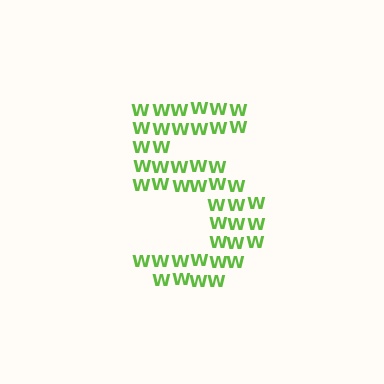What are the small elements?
The small elements are letter W's.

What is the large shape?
The large shape is the digit 5.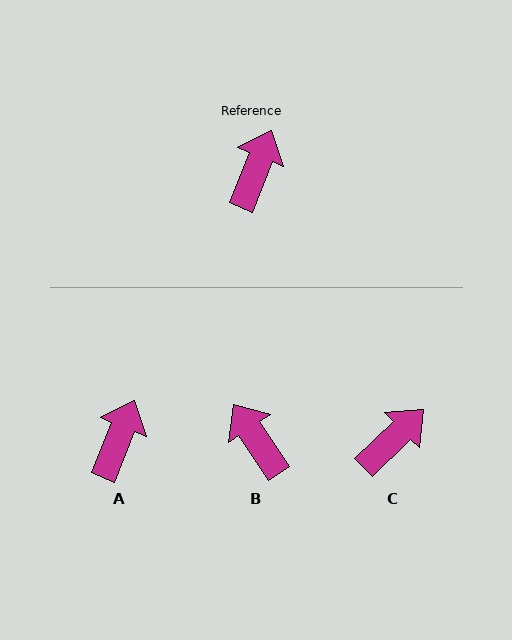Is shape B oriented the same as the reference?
No, it is off by about 55 degrees.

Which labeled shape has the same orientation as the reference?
A.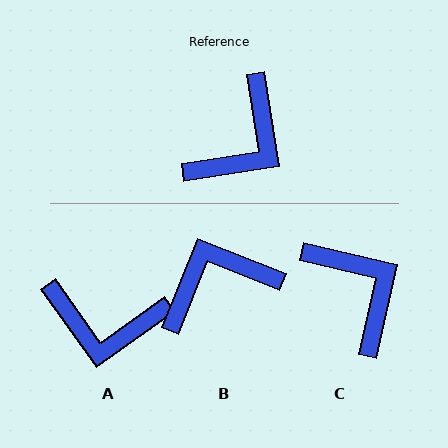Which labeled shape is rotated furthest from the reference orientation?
B, about 149 degrees away.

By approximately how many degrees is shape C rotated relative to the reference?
Approximately 68 degrees counter-clockwise.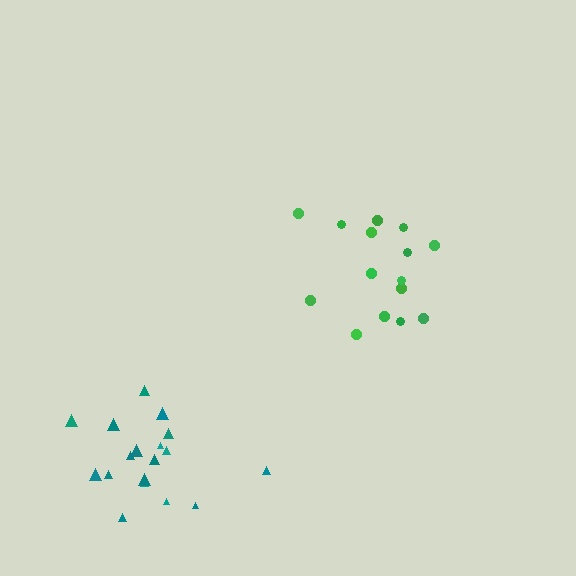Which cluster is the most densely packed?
Green.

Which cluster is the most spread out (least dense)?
Teal.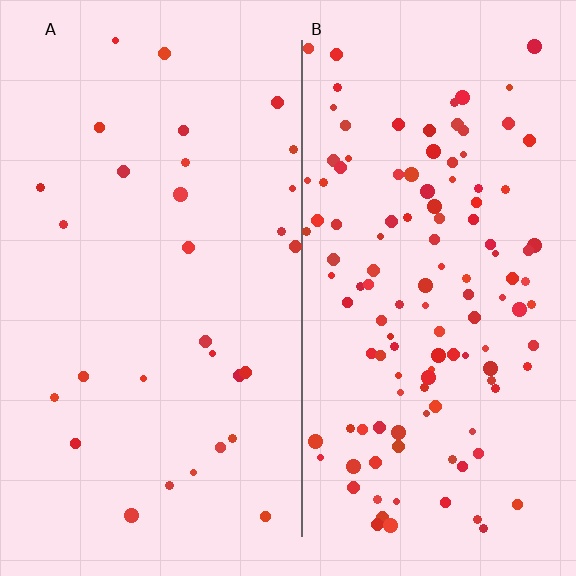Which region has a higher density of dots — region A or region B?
B (the right).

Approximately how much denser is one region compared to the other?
Approximately 4.0× — region B over region A.